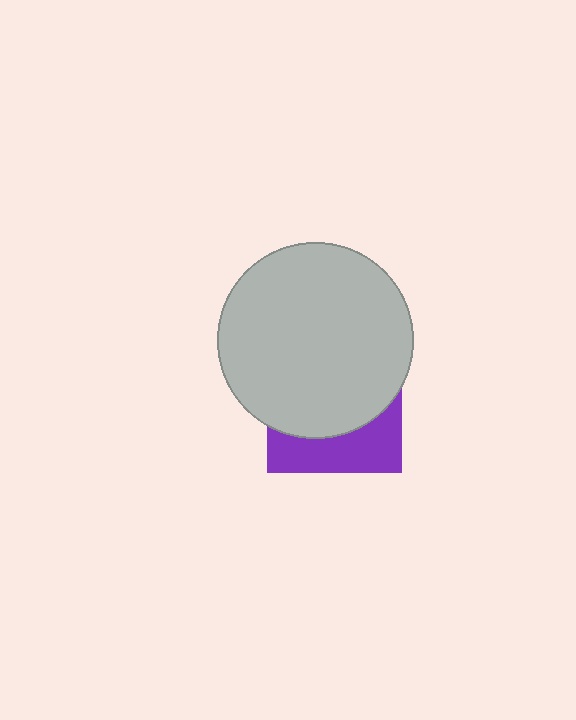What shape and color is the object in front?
The object in front is a light gray circle.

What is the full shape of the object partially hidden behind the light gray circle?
The partially hidden object is a purple square.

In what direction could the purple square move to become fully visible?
The purple square could move down. That would shift it out from behind the light gray circle entirely.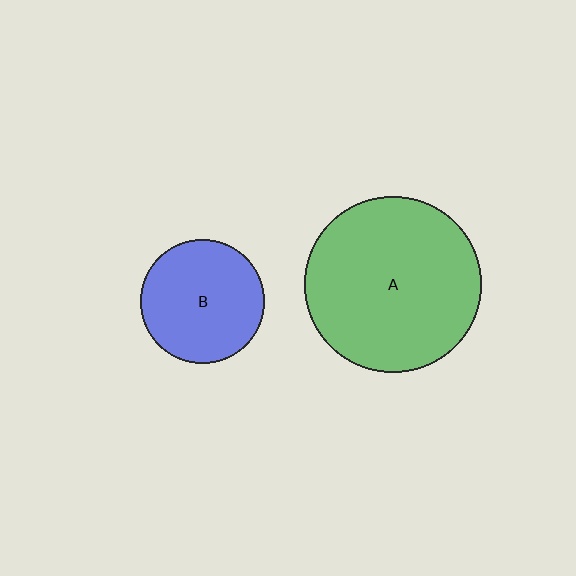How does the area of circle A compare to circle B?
Approximately 2.0 times.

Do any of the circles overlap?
No, none of the circles overlap.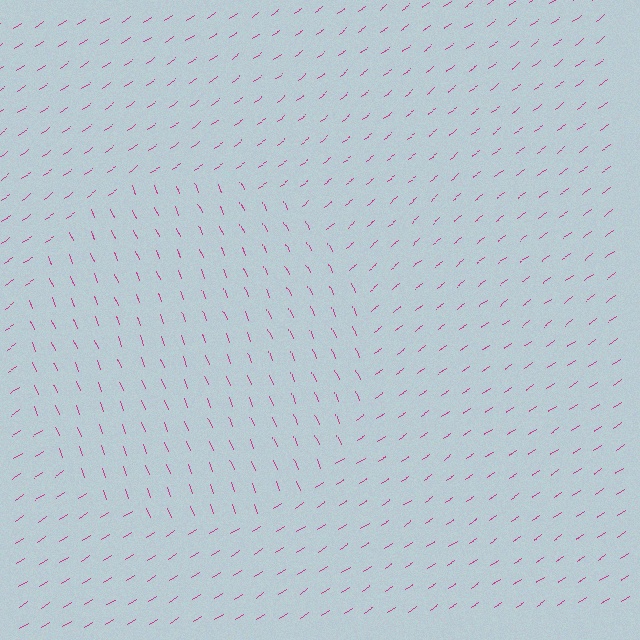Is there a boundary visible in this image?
Yes, there is a texture boundary formed by a change in line orientation.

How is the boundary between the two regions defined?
The boundary is defined purely by a change in line orientation (approximately 78 degrees difference). All lines are the same color and thickness.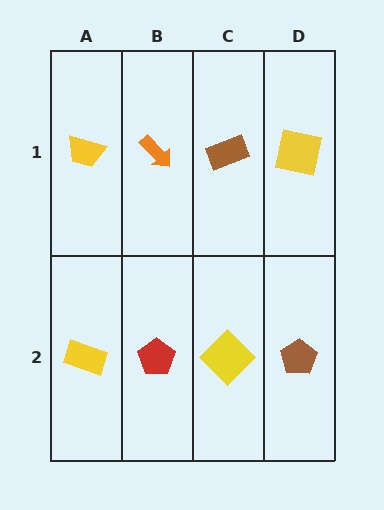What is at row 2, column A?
A yellow rectangle.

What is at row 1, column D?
A yellow square.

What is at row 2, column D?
A brown pentagon.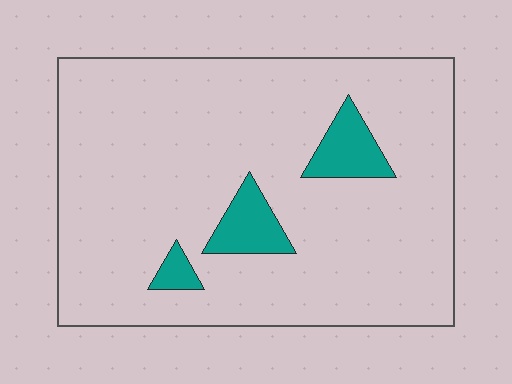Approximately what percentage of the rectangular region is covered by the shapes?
Approximately 10%.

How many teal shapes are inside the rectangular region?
3.